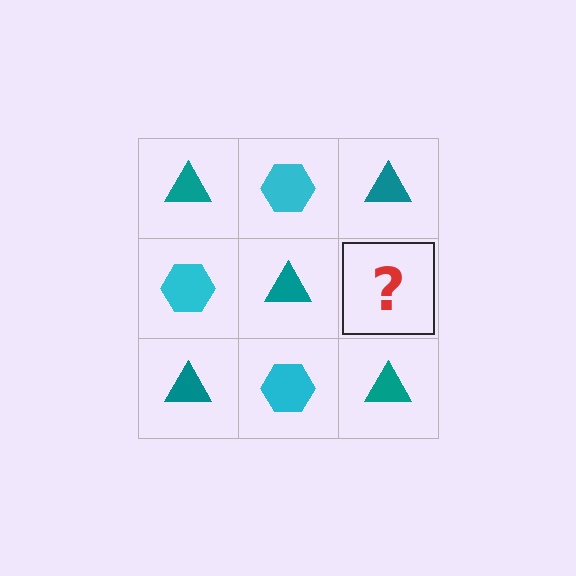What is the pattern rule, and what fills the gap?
The rule is that it alternates teal triangle and cyan hexagon in a checkerboard pattern. The gap should be filled with a cyan hexagon.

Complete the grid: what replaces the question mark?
The question mark should be replaced with a cyan hexagon.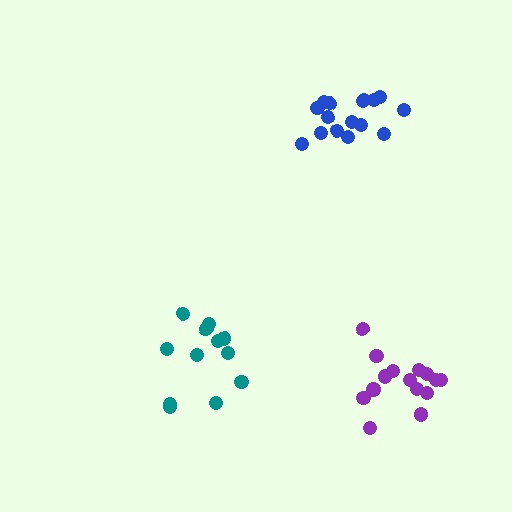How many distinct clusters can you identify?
There are 3 distinct clusters.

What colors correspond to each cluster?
The clusters are colored: blue, teal, purple.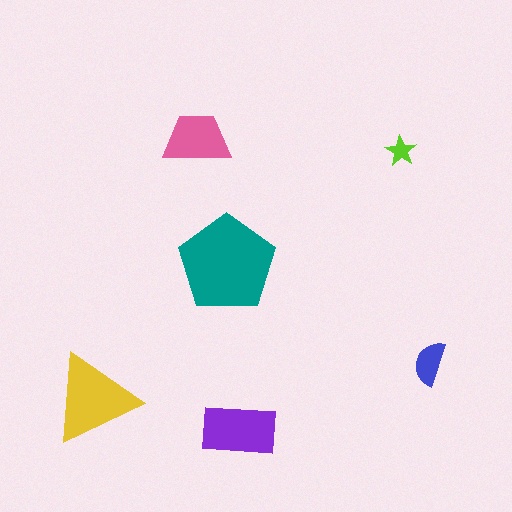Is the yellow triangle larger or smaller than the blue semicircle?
Larger.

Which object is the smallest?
The lime star.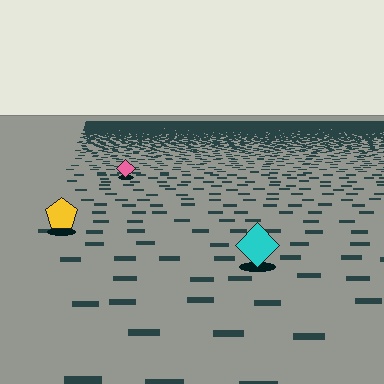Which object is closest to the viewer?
The cyan diamond is closest. The texture marks near it are larger and more spread out.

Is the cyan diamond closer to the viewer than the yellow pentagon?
Yes. The cyan diamond is closer — you can tell from the texture gradient: the ground texture is coarser near it.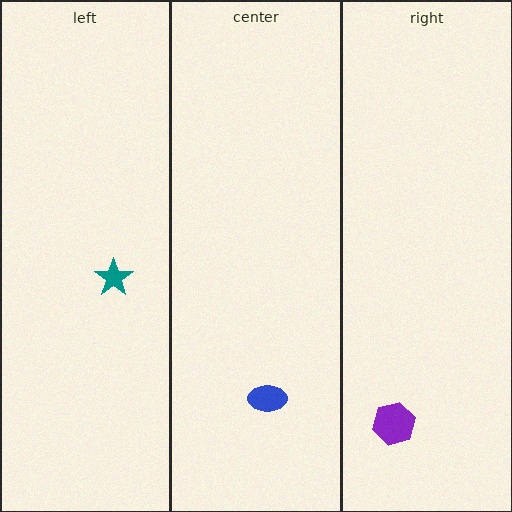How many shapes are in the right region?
1.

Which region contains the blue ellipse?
The center region.